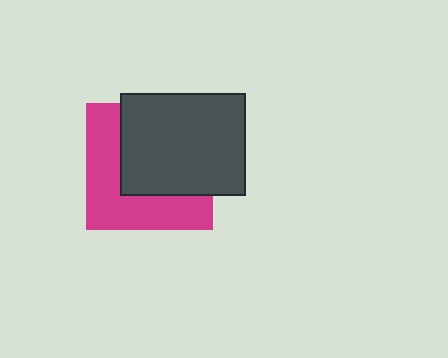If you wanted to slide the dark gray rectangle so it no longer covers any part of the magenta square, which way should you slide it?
Slide it toward the upper-right — that is the most direct way to separate the two shapes.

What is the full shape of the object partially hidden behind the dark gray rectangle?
The partially hidden object is a magenta square.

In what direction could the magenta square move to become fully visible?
The magenta square could move toward the lower-left. That would shift it out from behind the dark gray rectangle entirely.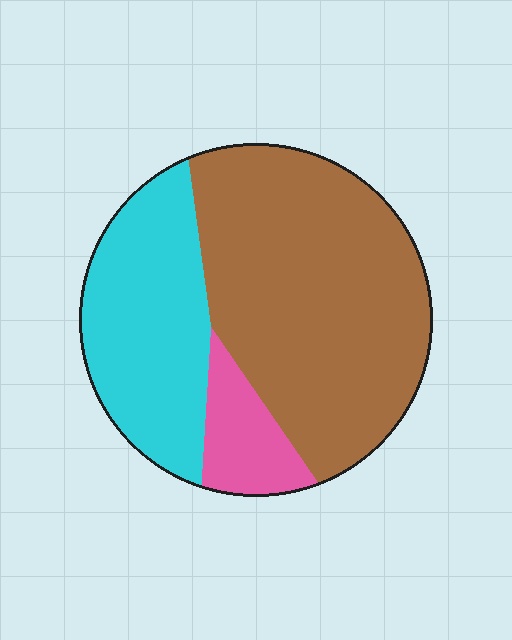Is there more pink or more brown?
Brown.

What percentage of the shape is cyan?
Cyan covers around 30% of the shape.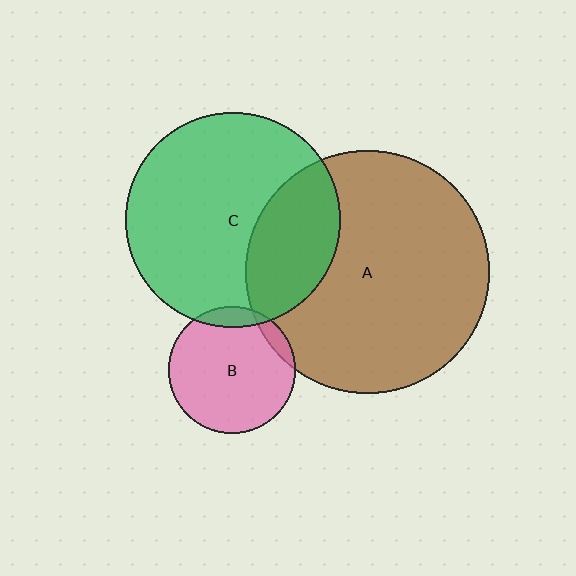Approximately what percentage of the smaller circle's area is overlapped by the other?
Approximately 10%.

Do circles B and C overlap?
Yes.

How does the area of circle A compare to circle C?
Approximately 1.3 times.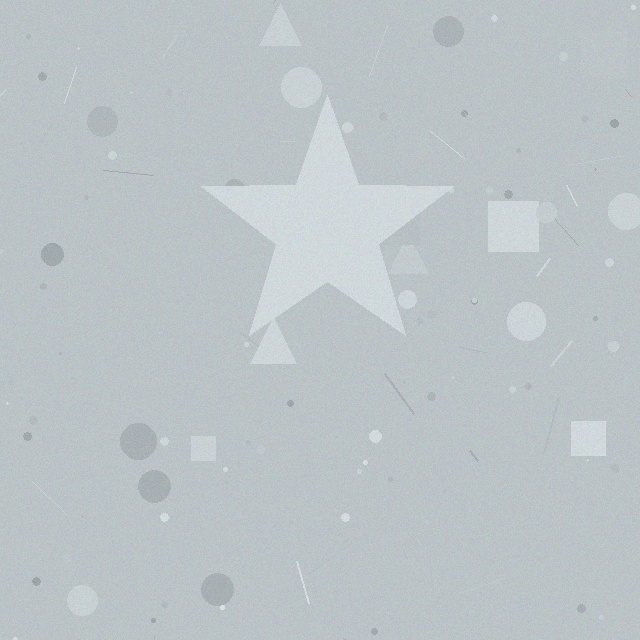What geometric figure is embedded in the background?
A star is embedded in the background.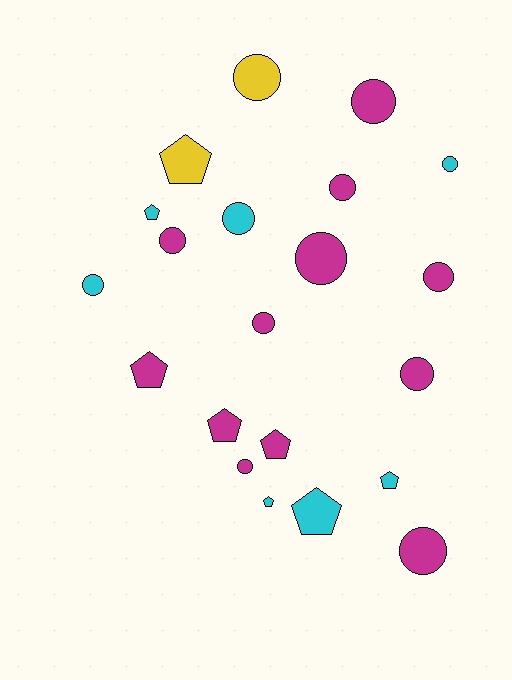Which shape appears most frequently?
Circle, with 13 objects.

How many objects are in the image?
There are 21 objects.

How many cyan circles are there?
There are 3 cyan circles.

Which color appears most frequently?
Magenta, with 12 objects.